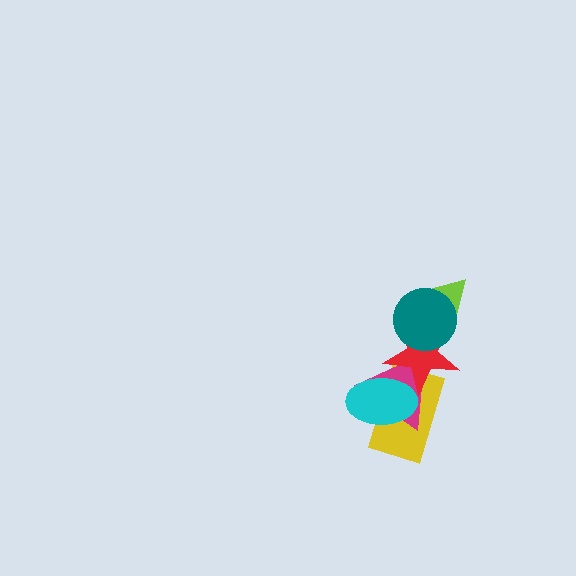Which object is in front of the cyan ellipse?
The red star is in front of the cyan ellipse.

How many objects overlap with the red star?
5 objects overlap with the red star.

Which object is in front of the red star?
The teal circle is in front of the red star.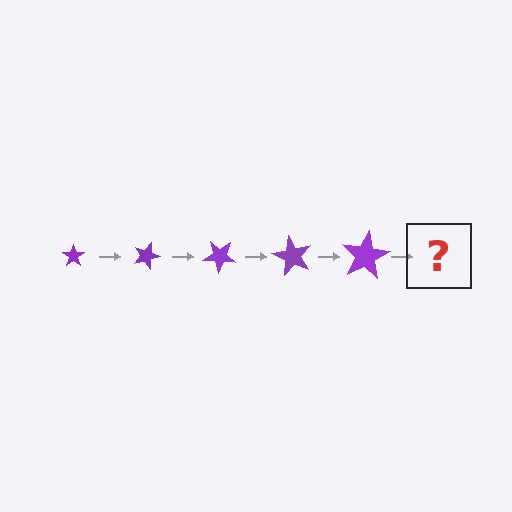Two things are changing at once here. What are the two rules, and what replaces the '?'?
The two rules are that the star grows larger each step and it rotates 20 degrees each step. The '?' should be a star, larger than the previous one and rotated 100 degrees from the start.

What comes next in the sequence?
The next element should be a star, larger than the previous one and rotated 100 degrees from the start.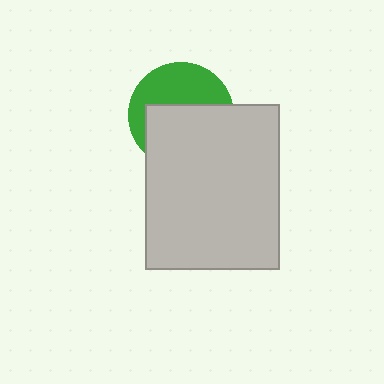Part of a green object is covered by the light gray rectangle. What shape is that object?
It is a circle.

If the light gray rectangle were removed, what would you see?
You would see the complete green circle.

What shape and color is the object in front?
The object in front is a light gray rectangle.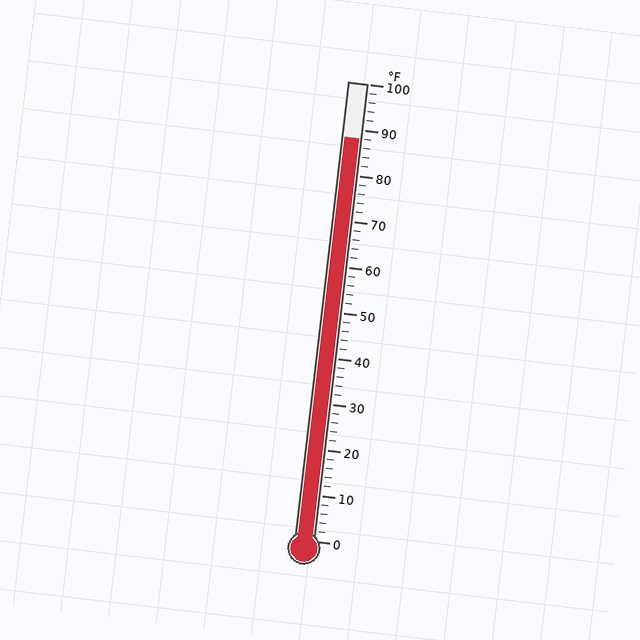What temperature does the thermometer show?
The thermometer shows approximately 88°F.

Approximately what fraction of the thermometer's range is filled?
The thermometer is filled to approximately 90% of its range.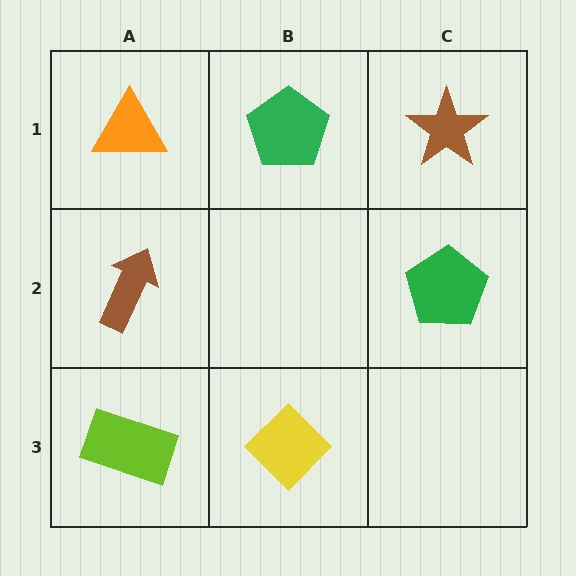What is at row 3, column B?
A yellow diamond.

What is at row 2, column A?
A brown arrow.